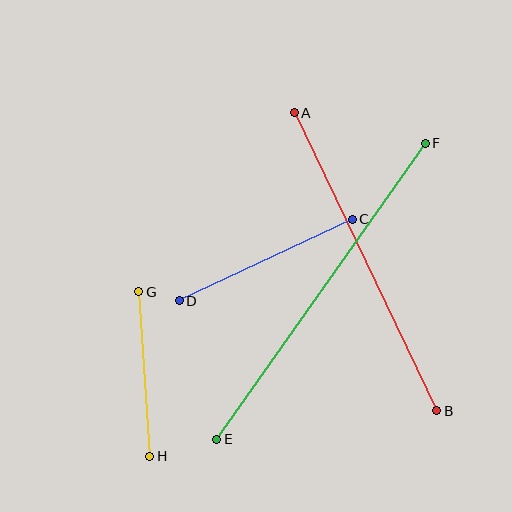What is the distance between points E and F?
The distance is approximately 362 pixels.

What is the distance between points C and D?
The distance is approximately 191 pixels.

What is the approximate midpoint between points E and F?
The midpoint is at approximately (321, 291) pixels.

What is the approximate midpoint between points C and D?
The midpoint is at approximately (266, 260) pixels.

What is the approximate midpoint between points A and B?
The midpoint is at approximately (366, 262) pixels.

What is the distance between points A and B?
The distance is approximately 331 pixels.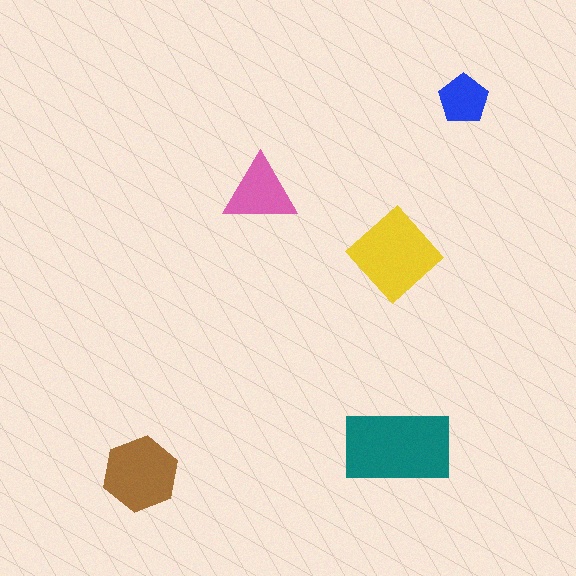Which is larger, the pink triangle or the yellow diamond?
The yellow diamond.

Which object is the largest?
The teal rectangle.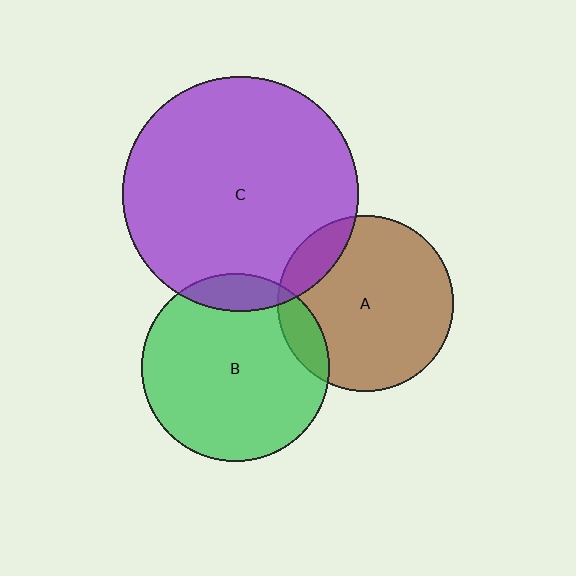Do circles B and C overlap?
Yes.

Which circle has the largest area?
Circle C (purple).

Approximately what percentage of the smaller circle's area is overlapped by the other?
Approximately 10%.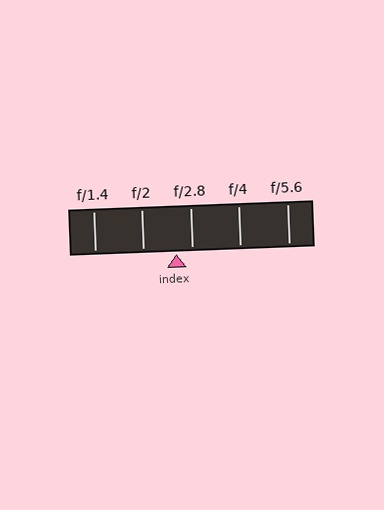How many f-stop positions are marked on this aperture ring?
There are 5 f-stop positions marked.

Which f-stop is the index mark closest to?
The index mark is closest to f/2.8.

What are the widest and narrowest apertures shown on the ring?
The widest aperture shown is f/1.4 and the narrowest is f/5.6.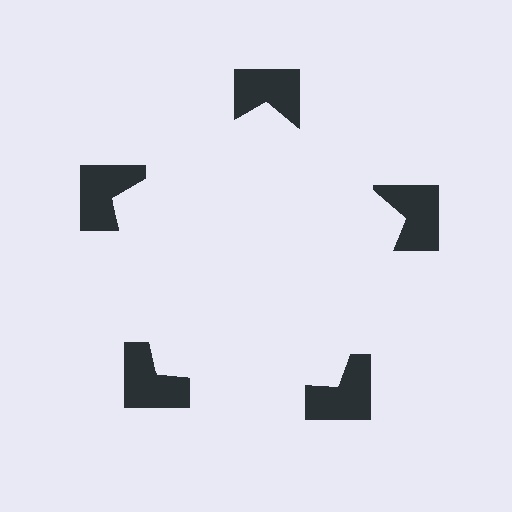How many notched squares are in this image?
There are 5 — one at each vertex of the illusory pentagon.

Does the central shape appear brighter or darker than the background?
It typically appears slightly brighter than the background, even though no actual brightness change is drawn.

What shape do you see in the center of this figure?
An illusory pentagon — its edges are inferred from the aligned wedge cuts in the notched squares, not physically drawn.